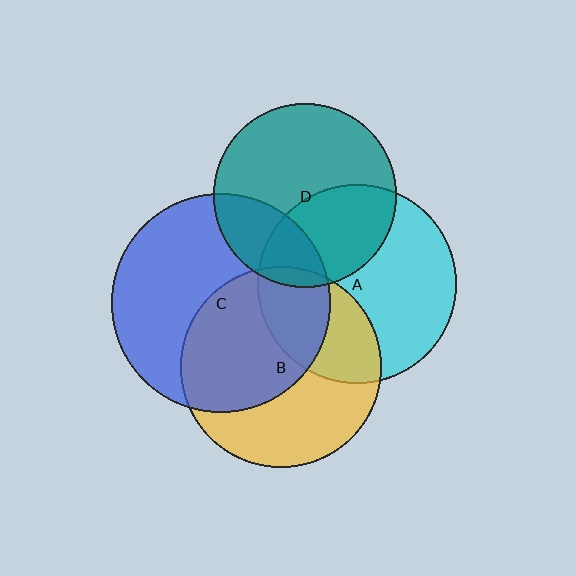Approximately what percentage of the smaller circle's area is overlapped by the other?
Approximately 55%.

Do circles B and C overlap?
Yes.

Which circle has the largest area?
Circle C (blue).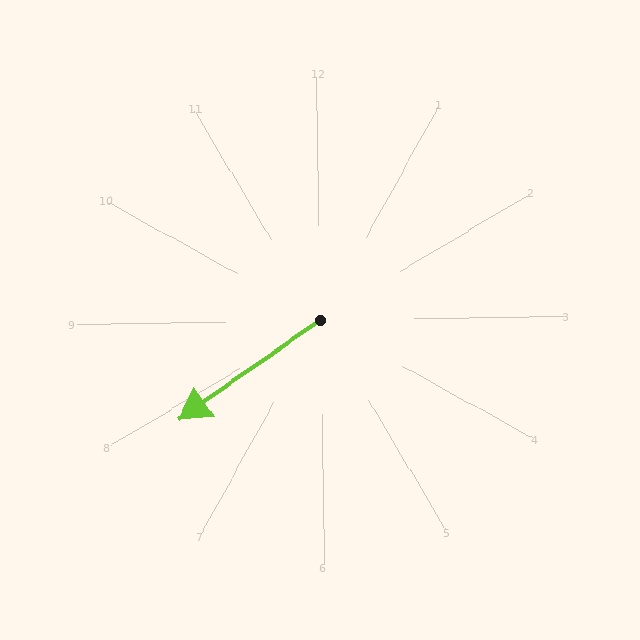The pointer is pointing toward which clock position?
Roughly 8 o'clock.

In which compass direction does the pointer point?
Southwest.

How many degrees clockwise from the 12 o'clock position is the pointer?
Approximately 236 degrees.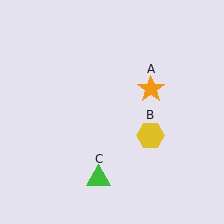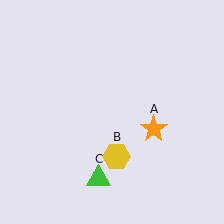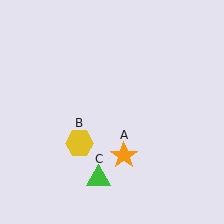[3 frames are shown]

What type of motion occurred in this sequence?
The orange star (object A), yellow hexagon (object B) rotated clockwise around the center of the scene.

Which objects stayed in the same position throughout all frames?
Green triangle (object C) remained stationary.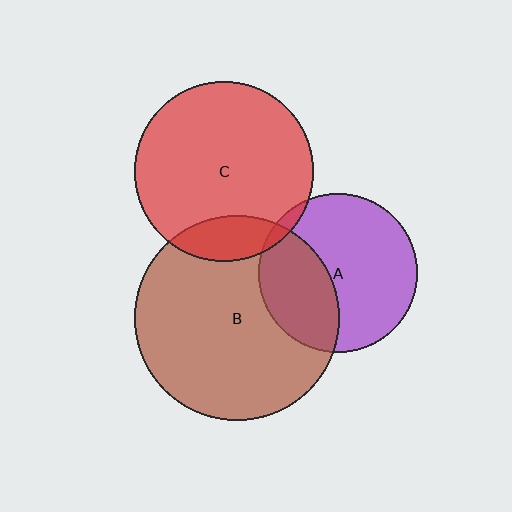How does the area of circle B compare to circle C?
Approximately 1.3 times.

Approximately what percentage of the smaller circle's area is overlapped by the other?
Approximately 35%.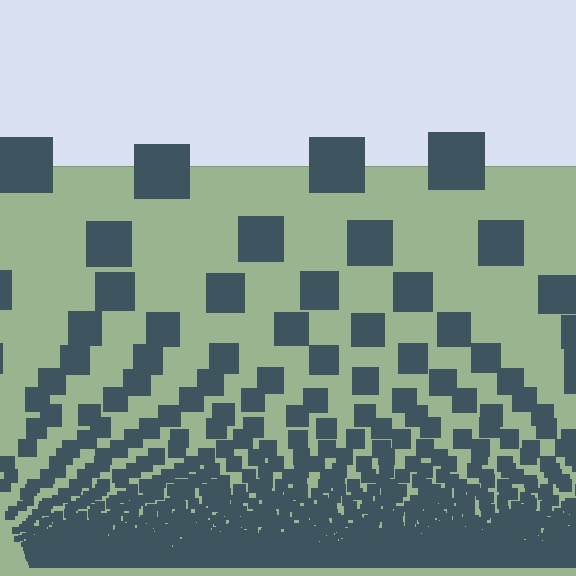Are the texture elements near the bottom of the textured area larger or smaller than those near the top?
Smaller. The gradient is inverted — elements near the bottom are smaller and denser.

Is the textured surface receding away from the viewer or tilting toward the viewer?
The surface appears to tilt toward the viewer. Texture elements get larger and sparser toward the top.